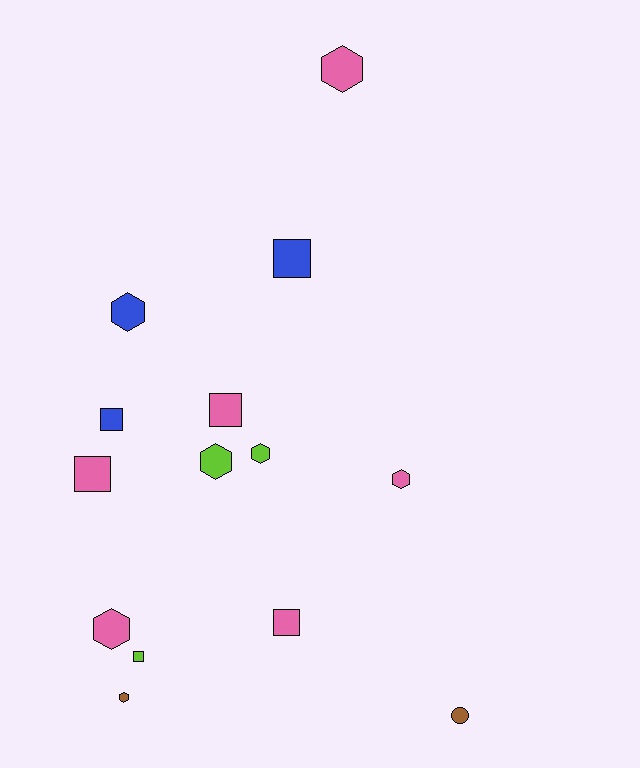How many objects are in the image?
There are 14 objects.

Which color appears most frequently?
Pink, with 6 objects.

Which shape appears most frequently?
Hexagon, with 7 objects.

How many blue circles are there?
There are no blue circles.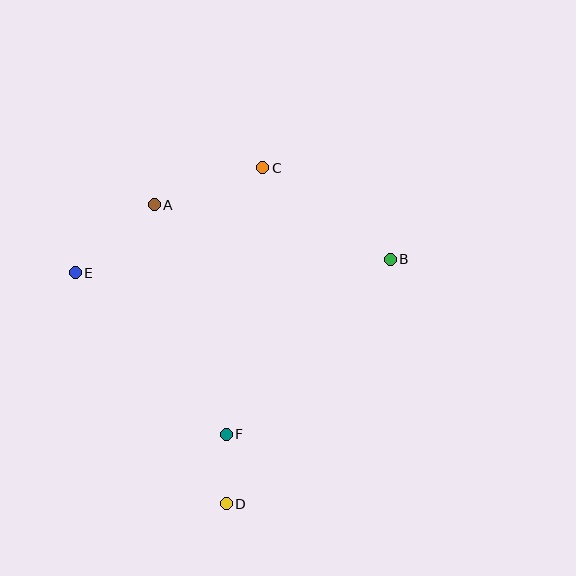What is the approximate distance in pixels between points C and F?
The distance between C and F is approximately 269 pixels.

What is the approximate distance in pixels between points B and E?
The distance between B and E is approximately 315 pixels.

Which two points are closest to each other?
Points D and F are closest to each other.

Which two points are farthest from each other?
Points C and D are farthest from each other.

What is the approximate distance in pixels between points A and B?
The distance between A and B is approximately 242 pixels.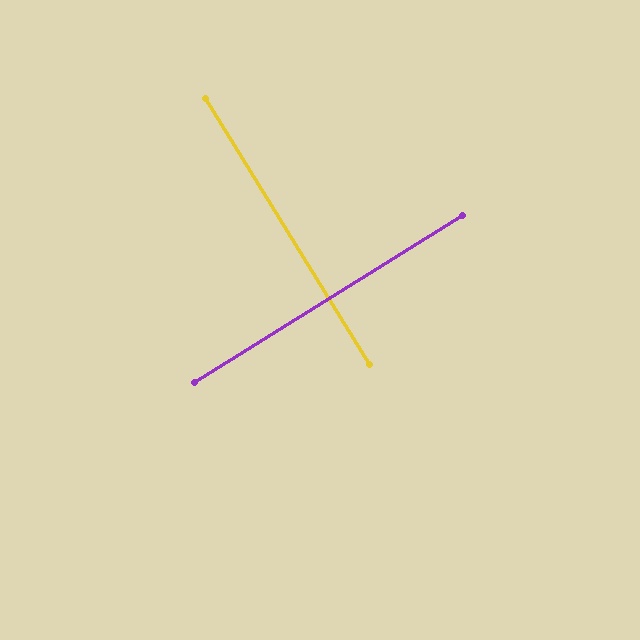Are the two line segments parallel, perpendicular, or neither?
Perpendicular — they meet at approximately 90°.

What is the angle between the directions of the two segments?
Approximately 90 degrees.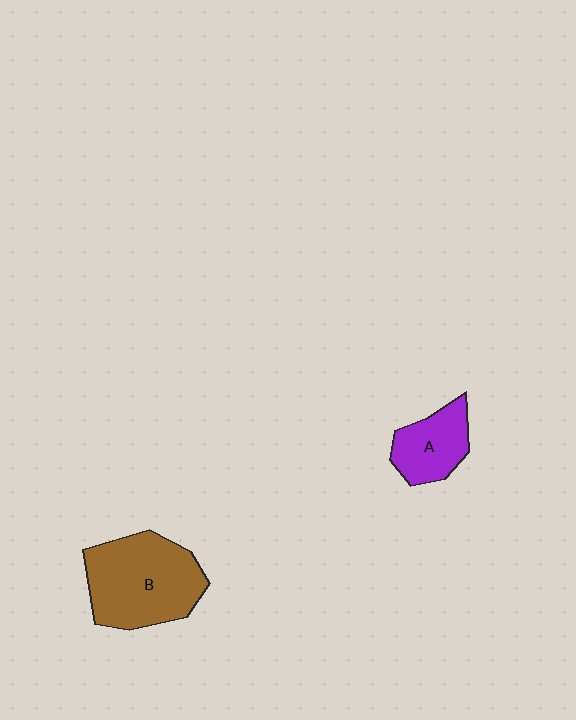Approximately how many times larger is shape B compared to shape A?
Approximately 2.0 times.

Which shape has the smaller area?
Shape A (purple).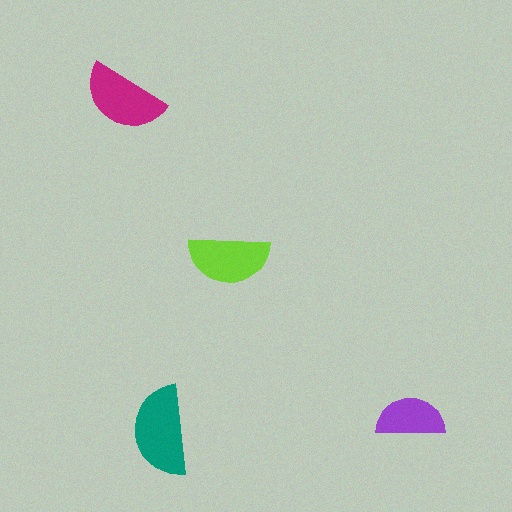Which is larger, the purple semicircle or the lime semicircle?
The lime one.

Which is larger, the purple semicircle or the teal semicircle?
The teal one.